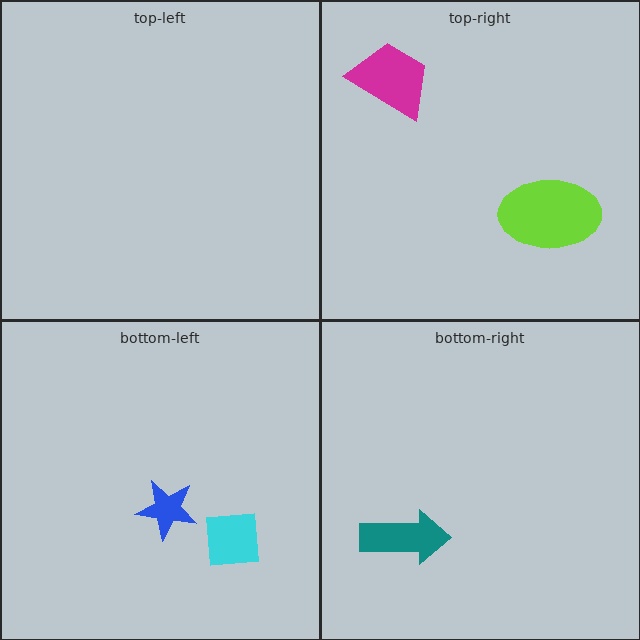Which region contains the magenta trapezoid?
The top-right region.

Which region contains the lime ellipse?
The top-right region.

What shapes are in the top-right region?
The magenta trapezoid, the lime ellipse.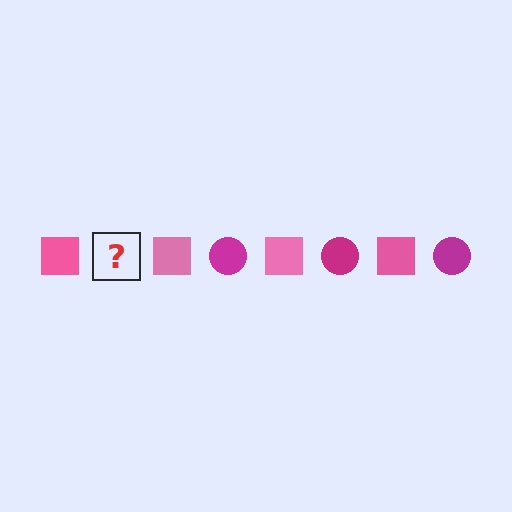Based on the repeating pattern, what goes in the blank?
The blank should be a magenta circle.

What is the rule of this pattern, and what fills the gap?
The rule is that the pattern alternates between pink square and magenta circle. The gap should be filled with a magenta circle.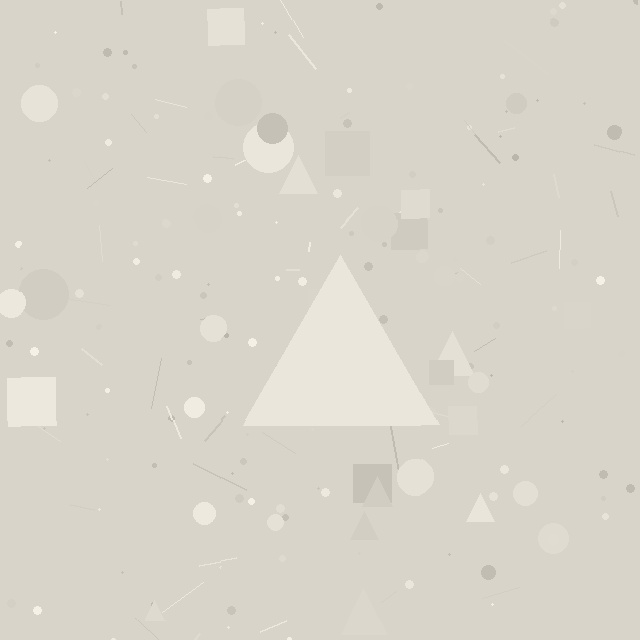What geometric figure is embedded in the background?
A triangle is embedded in the background.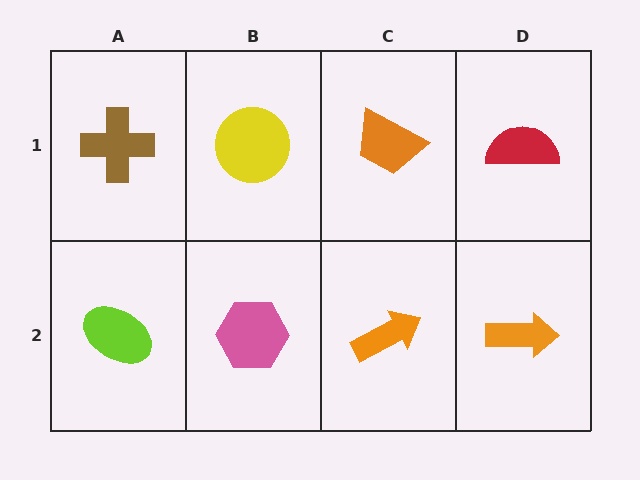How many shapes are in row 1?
4 shapes.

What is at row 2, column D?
An orange arrow.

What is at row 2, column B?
A pink hexagon.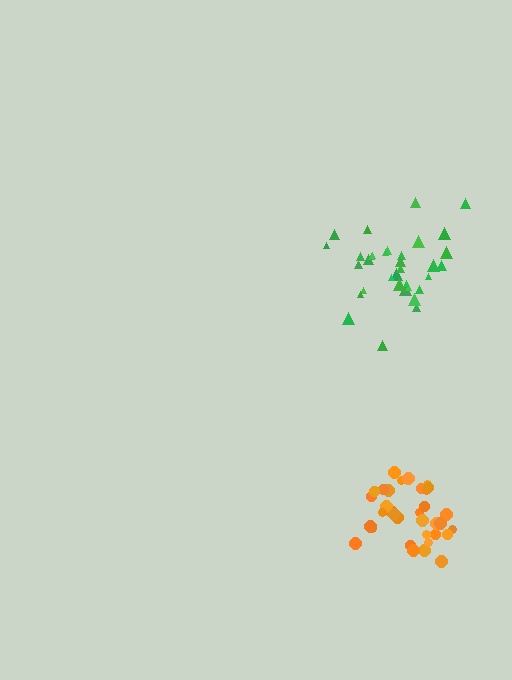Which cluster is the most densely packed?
Orange.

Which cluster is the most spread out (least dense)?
Green.